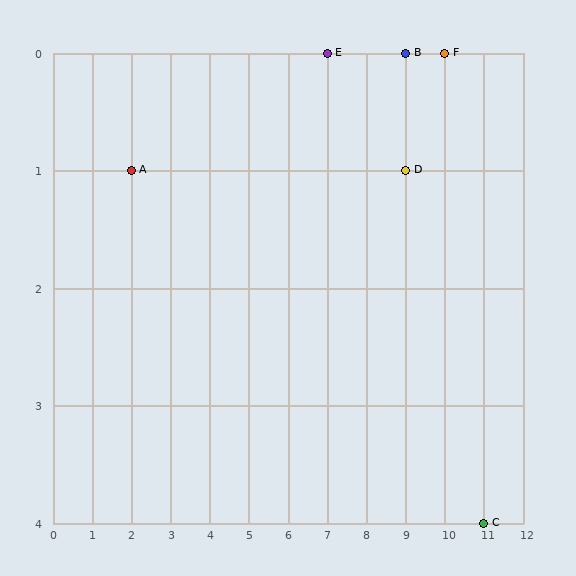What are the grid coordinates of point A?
Point A is at grid coordinates (2, 1).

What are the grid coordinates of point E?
Point E is at grid coordinates (7, 0).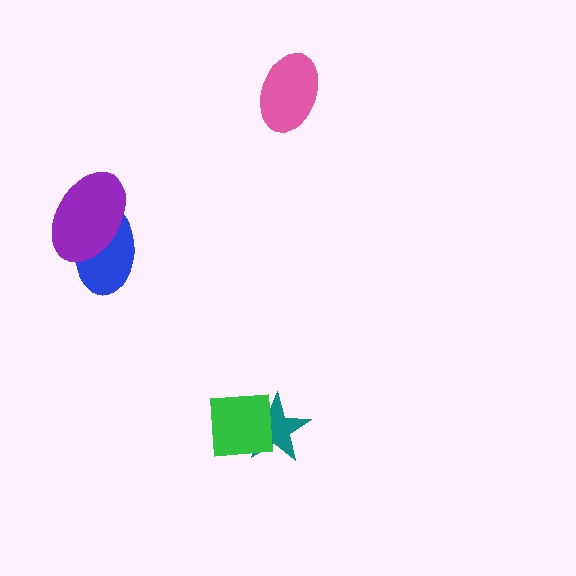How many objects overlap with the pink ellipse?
0 objects overlap with the pink ellipse.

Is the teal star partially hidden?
Yes, it is partially covered by another shape.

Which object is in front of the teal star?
The green square is in front of the teal star.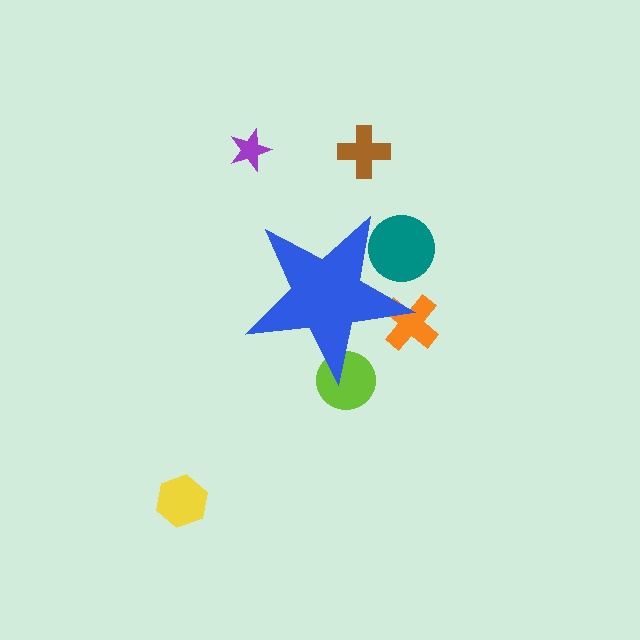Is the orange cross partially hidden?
Yes, the orange cross is partially hidden behind the blue star.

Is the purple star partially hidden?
No, the purple star is fully visible.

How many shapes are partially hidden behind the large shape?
3 shapes are partially hidden.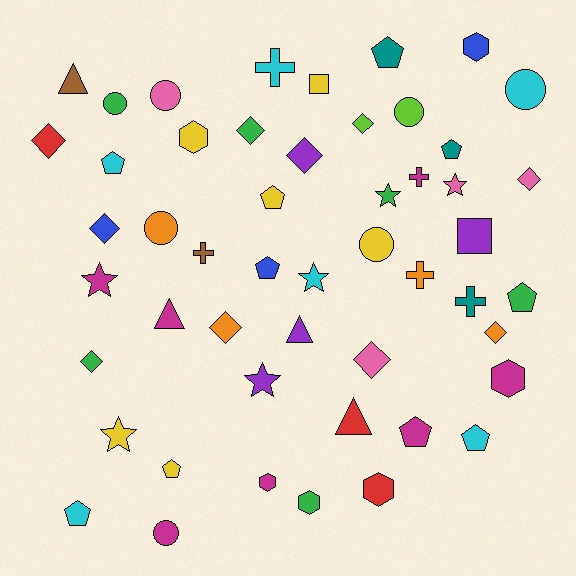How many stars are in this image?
There are 6 stars.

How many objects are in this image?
There are 50 objects.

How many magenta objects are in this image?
There are 7 magenta objects.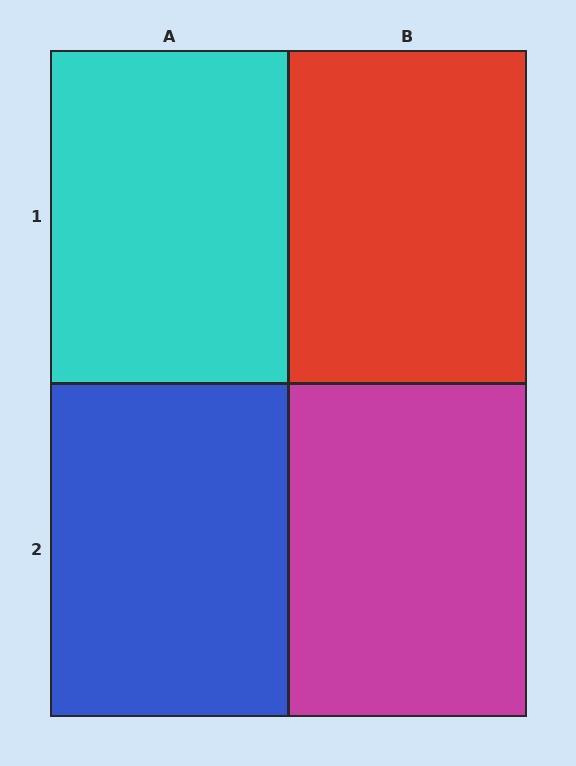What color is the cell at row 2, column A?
Blue.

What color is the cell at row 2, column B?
Magenta.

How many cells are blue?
1 cell is blue.